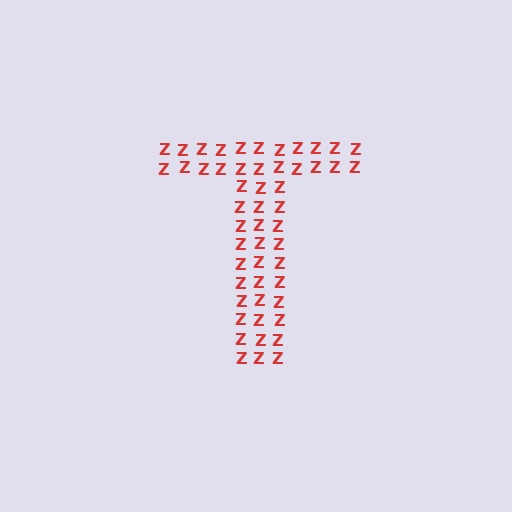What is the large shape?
The large shape is the letter T.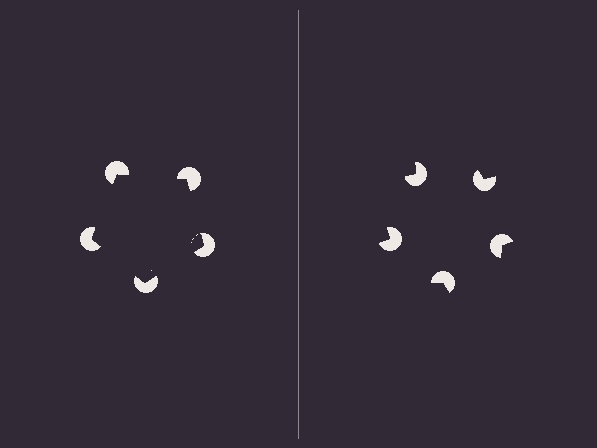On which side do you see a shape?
An illusory pentagon appears on the left side. On the right side the wedge cuts are rotated, so no coherent shape forms.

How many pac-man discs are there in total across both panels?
10 — 5 on each side.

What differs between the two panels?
The pac-man discs are positioned identically on both sides; only the wedge orientations differ. On the left they align to a pentagon; on the right they are misaligned.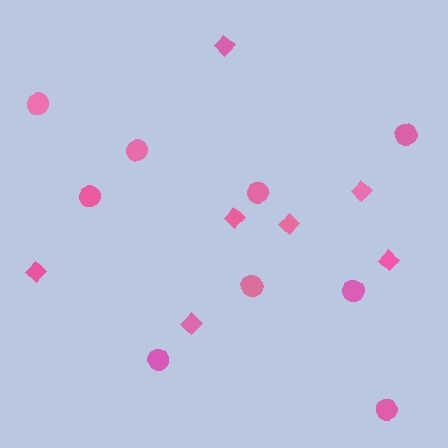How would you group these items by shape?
There are 2 groups: one group of diamonds (7) and one group of circles (9).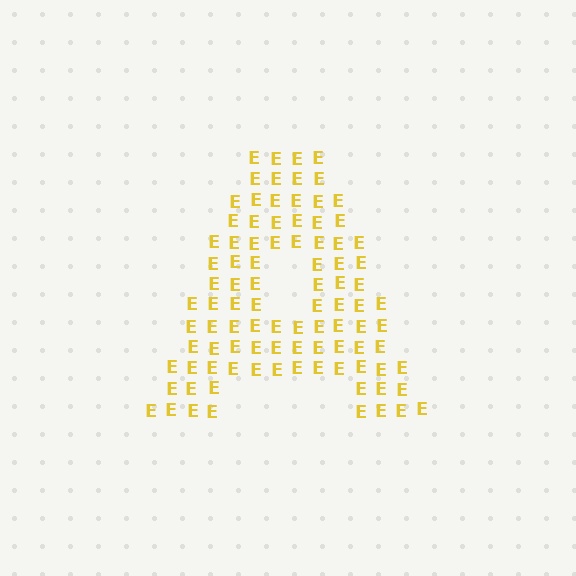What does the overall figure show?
The overall figure shows the letter A.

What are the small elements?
The small elements are letter E's.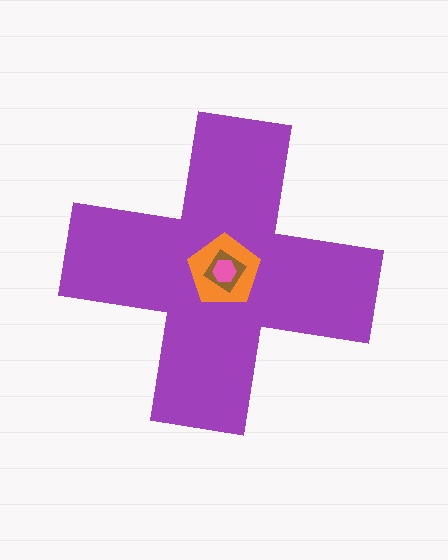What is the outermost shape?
The purple cross.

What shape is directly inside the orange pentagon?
The brown diamond.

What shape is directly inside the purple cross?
The orange pentagon.